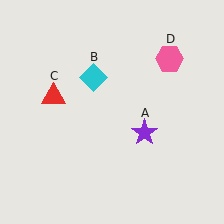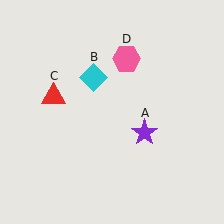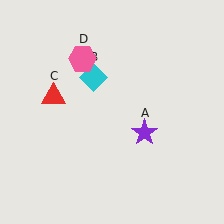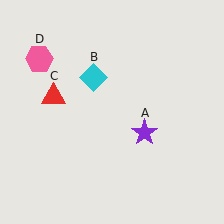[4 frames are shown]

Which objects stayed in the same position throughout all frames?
Purple star (object A) and cyan diamond (object B) and red triangle (object C) remained stationary.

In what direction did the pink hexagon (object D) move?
The pink hexagon (object D) moved left.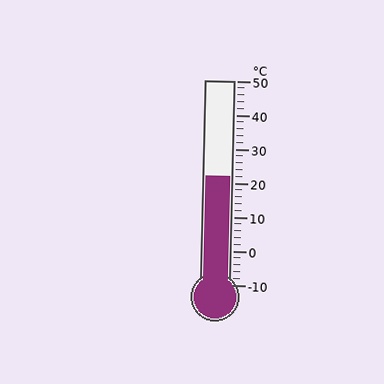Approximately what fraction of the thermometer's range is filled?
The thermometer is filled to approximately 55% of its range.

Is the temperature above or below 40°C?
The temperature is below 40°C.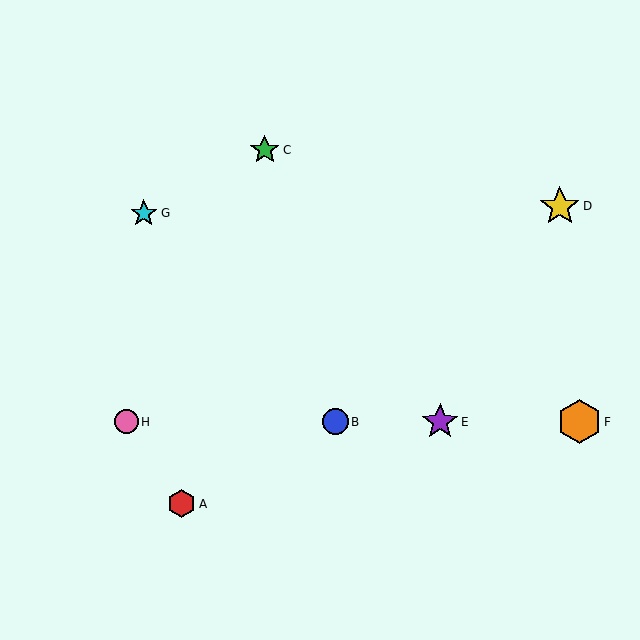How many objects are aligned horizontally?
4 objects (B, E, F, H) are aligned horizontally.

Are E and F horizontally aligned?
Yes, both are at y≈422.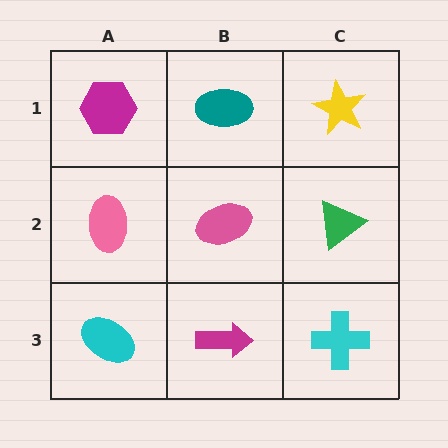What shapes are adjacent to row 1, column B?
A pink ellipse (row 2, column B), a magenta hexagon (row 1, column A), a yellow star (row 1, column C).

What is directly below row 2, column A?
A cyan ellipse.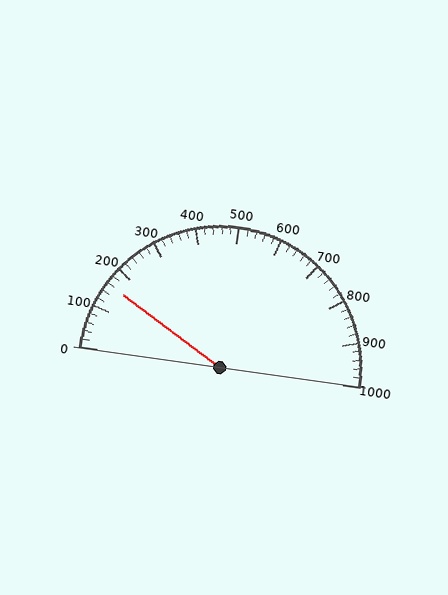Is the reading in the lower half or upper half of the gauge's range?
The reading is in the lower half of the range (0 to 1000).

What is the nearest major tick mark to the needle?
The nearest major tick mark is 200.